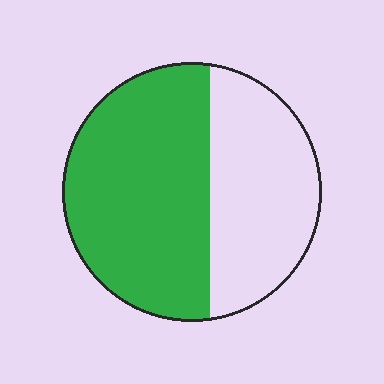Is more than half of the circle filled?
Yes.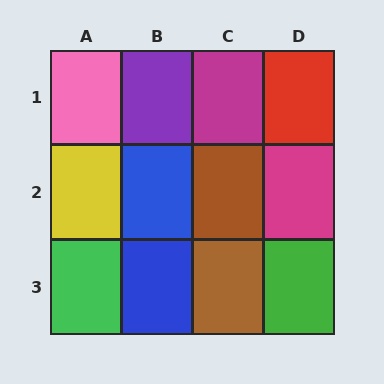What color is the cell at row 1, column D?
Red.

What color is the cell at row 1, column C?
Magenta.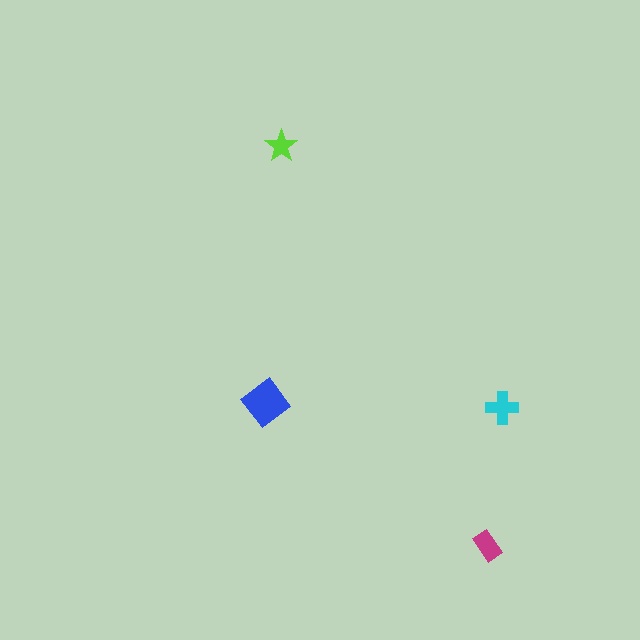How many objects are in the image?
There are 4 objects in the image.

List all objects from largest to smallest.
The blue diamond, the cyan cross, the magenta rectangle, the lime star.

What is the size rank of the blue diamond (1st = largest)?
1st.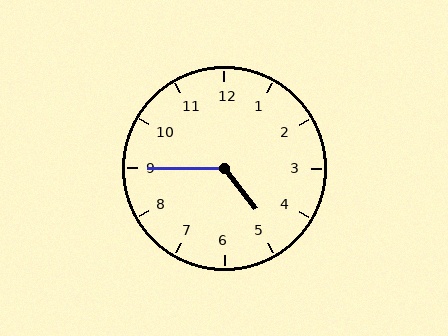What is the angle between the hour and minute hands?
Approximately 128 degrees.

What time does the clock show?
4:45.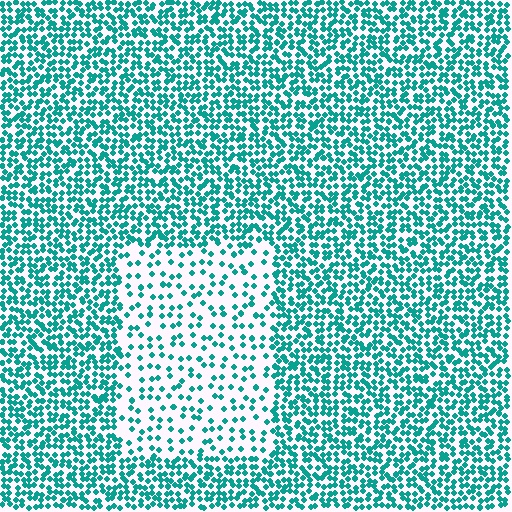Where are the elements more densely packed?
The elements are more densely packed outside the rectangle boundary.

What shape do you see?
I see a rectangle.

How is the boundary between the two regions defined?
The boundary is defined by a change in element density (approximately 2.5x ratio). All elements are the same color, size, and shape.